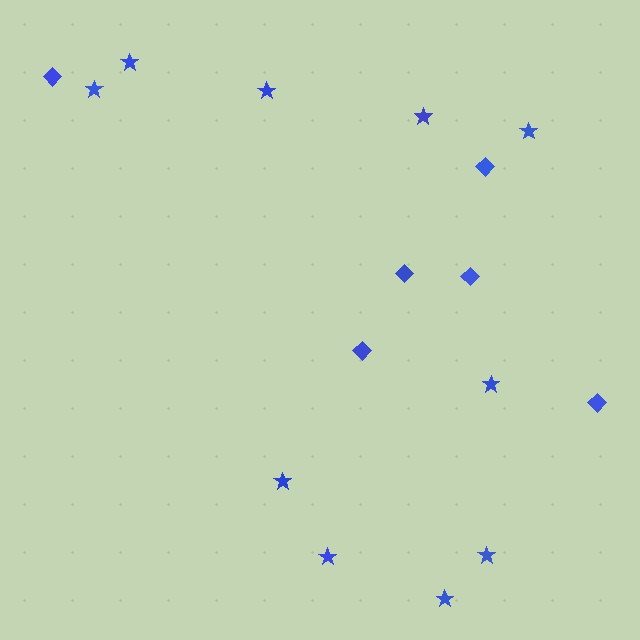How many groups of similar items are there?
There are 2 groups: one group of diamonds (6) and one group of stars (10).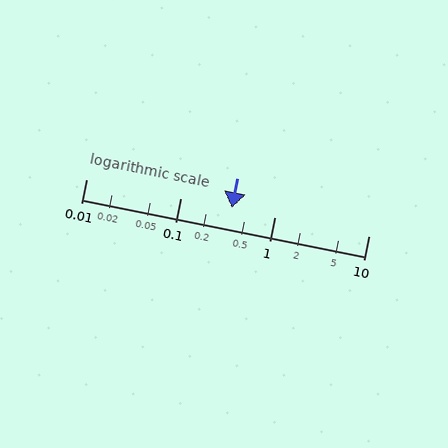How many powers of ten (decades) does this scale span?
The scale spans 3 decades, from 0.01 to 10.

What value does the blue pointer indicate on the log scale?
The pointer indicates approximately 0.35.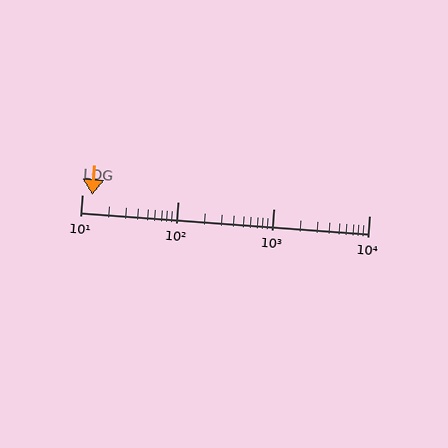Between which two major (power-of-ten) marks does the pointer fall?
The pointer is between 10 and 100.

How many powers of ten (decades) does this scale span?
The scale spans 3 decades, from 10 to 10000.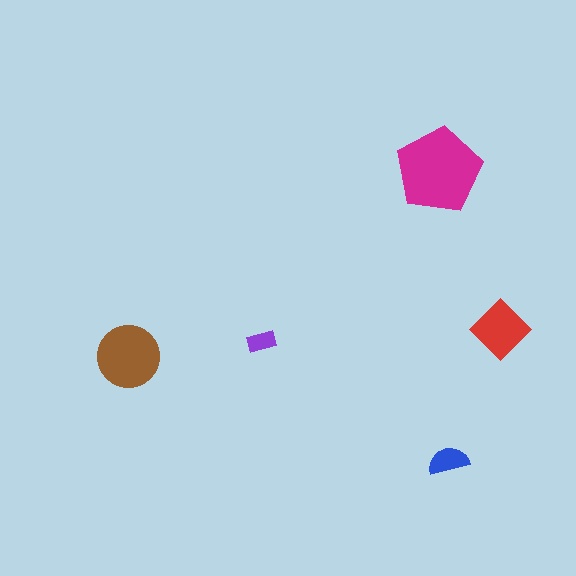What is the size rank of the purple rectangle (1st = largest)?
5th.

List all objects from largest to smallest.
The magenta pentagon, the brown circle, the red diamond, the blue semicircle, the purple rectangle.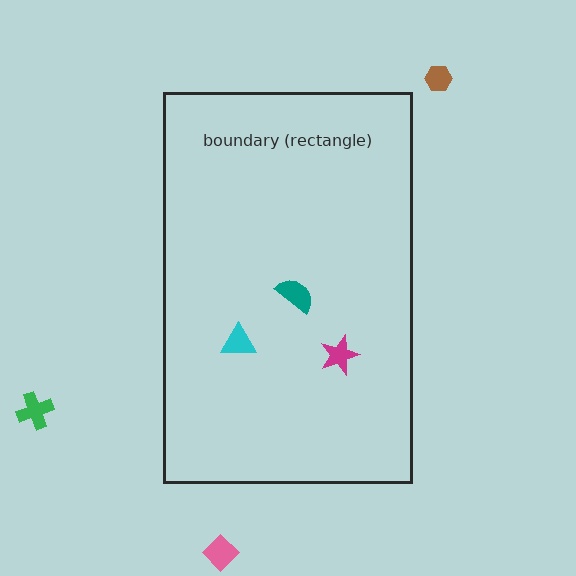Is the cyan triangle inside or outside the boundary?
Inside.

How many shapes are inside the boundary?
3 inside, 3 outside.